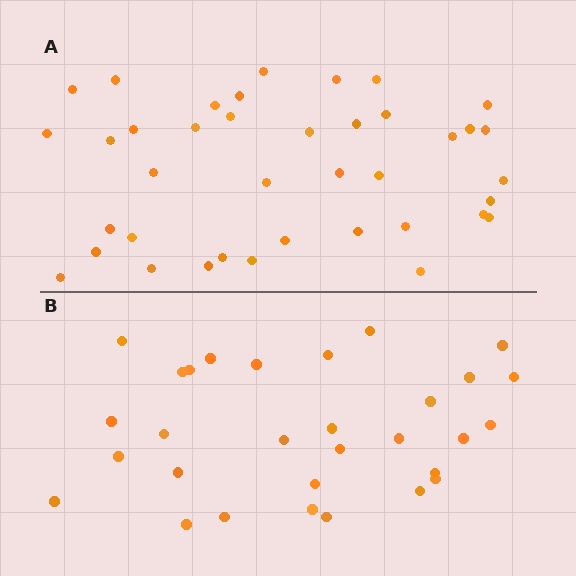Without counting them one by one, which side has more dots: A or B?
Region A (the top region) has more dots.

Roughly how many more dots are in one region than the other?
Region A has roughly 8 or so more dots than region B.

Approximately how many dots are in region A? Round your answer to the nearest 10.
About 40 dots. (The exact count is 39, which rounds to 40.)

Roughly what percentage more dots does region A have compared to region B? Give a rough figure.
About 30% more.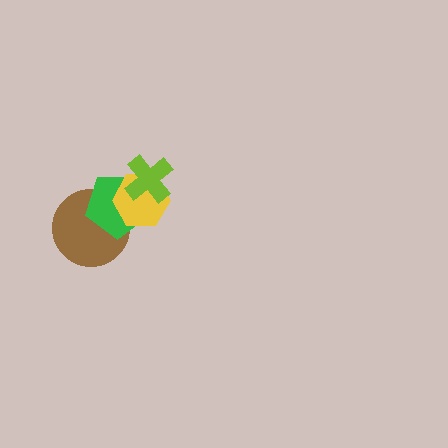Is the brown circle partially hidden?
Yes, it is partially covered by another shape.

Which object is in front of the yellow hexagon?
The lime cross is in front of the yellow hexagon.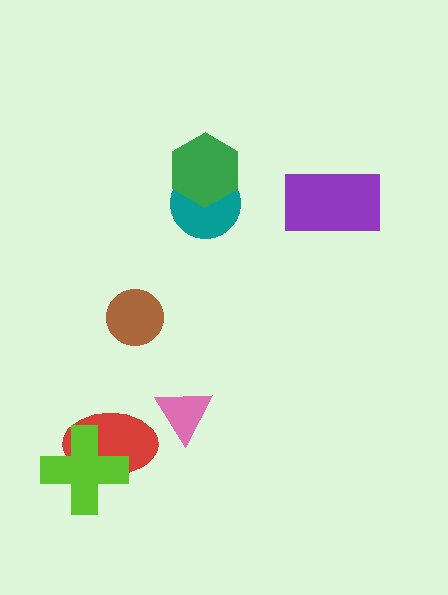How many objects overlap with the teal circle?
1 object overlaps with the teal circle.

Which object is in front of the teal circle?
The green hexagon is in front of the teal circle.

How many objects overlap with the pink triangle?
0 objects overlap with the pink triangle.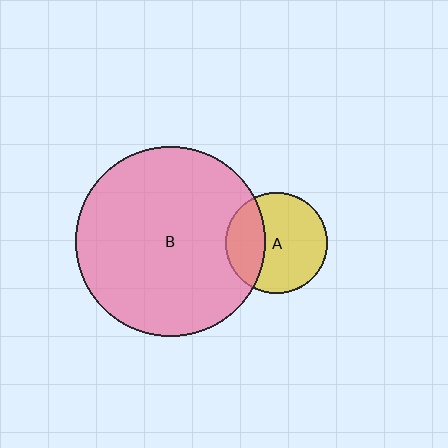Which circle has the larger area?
Circle B (pink).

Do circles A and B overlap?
Yes.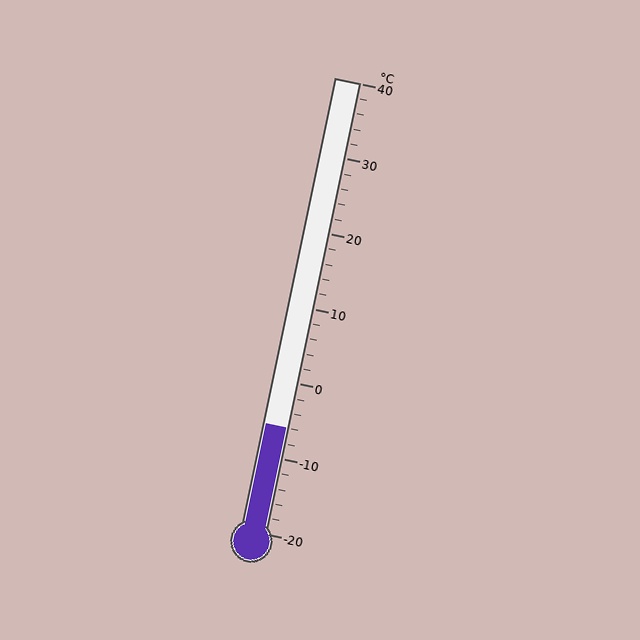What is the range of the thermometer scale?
The thermometer scale ranges from -20°C to 40°C.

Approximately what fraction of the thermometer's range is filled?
The thermometer is filled to approximately 25% of its range.